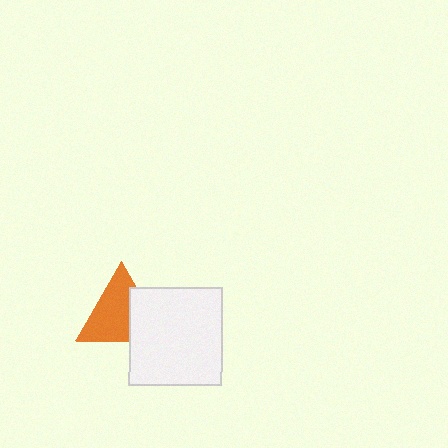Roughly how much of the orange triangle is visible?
Most of it is visible (roughly 67%).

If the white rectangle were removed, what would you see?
You would see the complete orange triangle.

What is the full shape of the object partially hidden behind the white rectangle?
The partially hidden object is an orange triangle.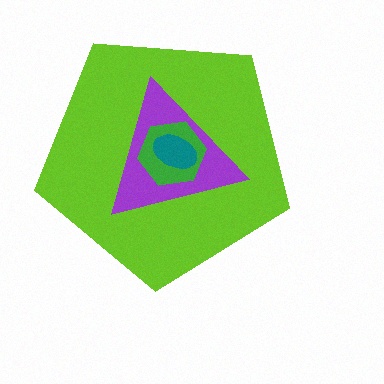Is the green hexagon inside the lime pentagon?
Yes.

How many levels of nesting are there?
4.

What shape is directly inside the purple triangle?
The green hexagon.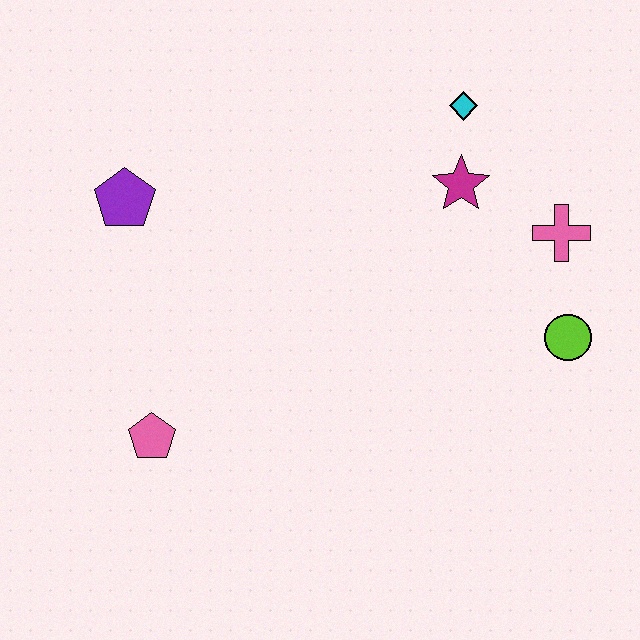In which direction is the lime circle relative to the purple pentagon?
The lime circle is to the right of the purple pentagon.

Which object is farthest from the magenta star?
The pink pentagon is farthest from the magenta star.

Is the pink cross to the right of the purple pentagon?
Yes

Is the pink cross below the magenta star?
Yes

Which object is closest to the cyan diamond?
The magenta star is closest to the cyan diamond.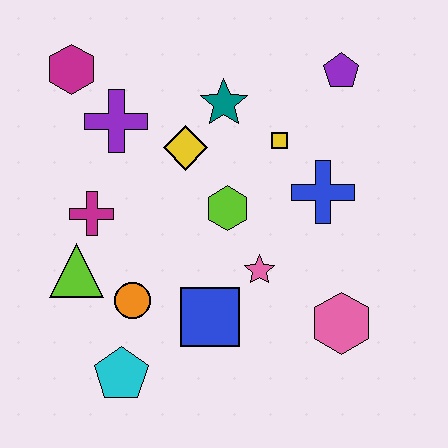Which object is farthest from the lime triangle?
The purple pentagon is farthest from the lime triangle.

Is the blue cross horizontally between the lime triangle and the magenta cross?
No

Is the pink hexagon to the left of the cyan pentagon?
No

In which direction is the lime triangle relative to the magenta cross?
The lime triangle is below the magenta cross.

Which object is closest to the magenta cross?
The lime triangle is closest to the magenta cross.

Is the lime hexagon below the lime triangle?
No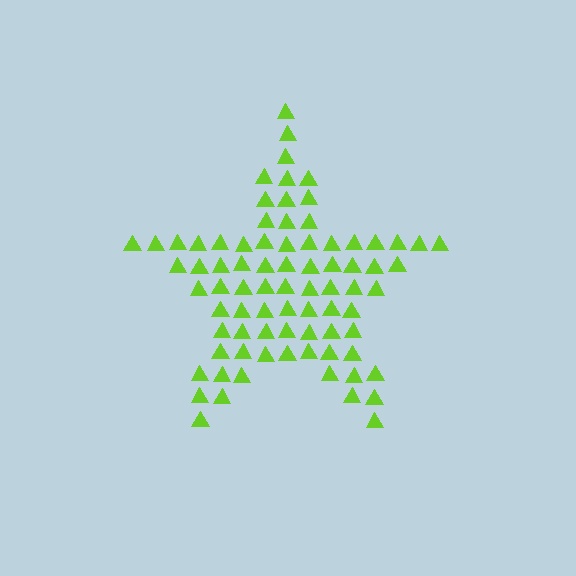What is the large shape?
The large shape is a star.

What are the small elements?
The small elements are triangles.